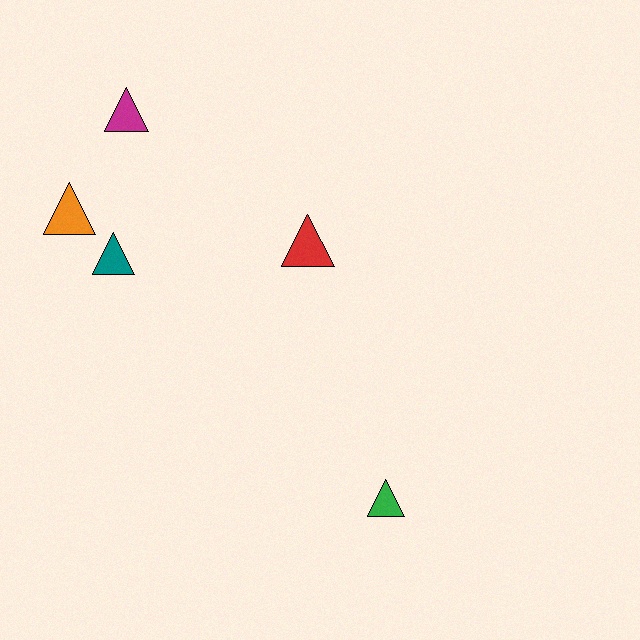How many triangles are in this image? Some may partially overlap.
There are 5 triangles.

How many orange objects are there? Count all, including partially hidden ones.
There is 1 orange object.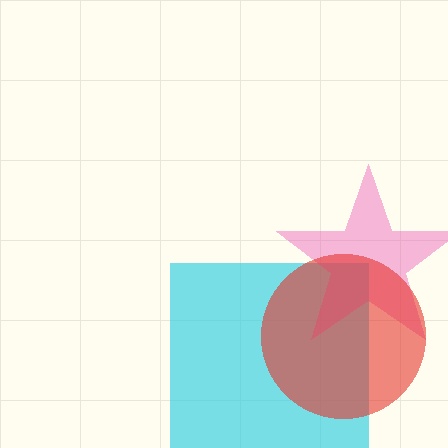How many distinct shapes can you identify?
There are 3 distinct shapes: a cyan square, a pink star, a red circle.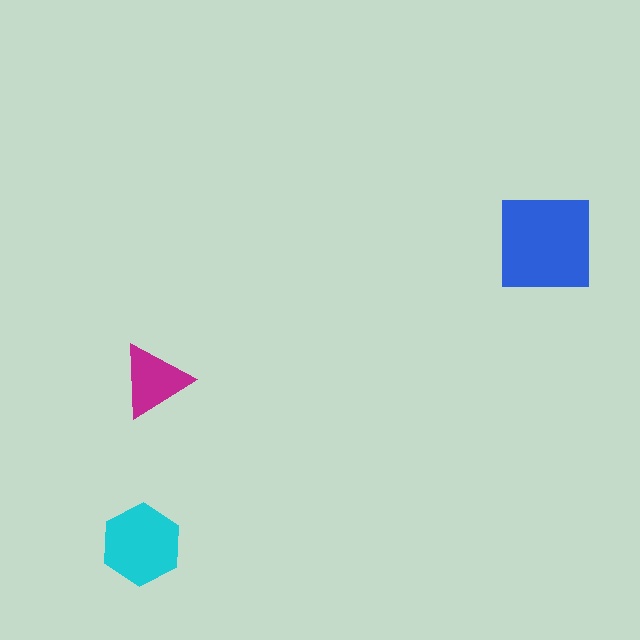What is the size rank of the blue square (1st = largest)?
1st.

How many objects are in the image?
There are 3 objects in the image.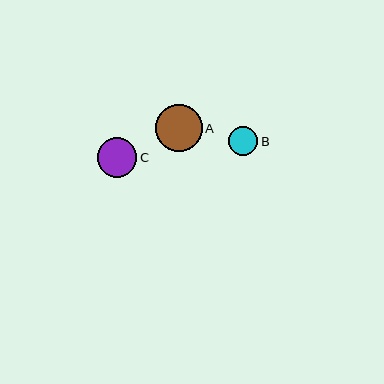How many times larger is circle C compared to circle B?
Circle C is approximately 1.4 times the size of circle B.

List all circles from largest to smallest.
From largest to smallest: A, C, B.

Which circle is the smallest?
Circle B is the smallest with a size of approximately 29 pixels.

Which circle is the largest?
Circle A is the largest with a size of approximately 47 pixels.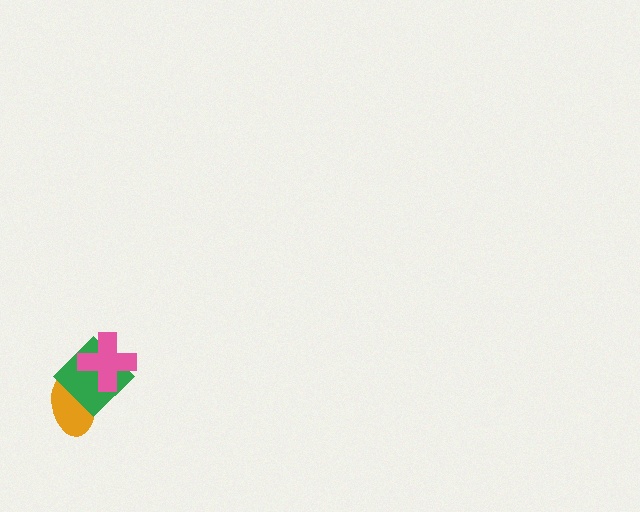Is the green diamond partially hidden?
Yes, it is partially covered by another shape.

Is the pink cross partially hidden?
No, no other shape covers it.